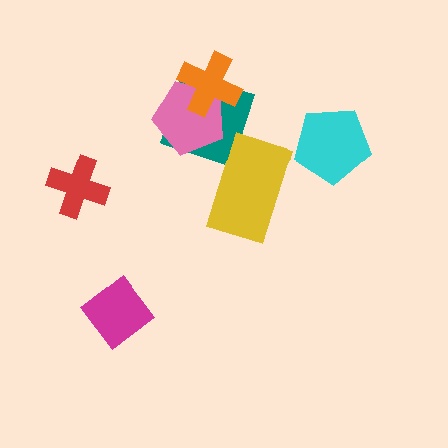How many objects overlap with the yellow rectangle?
0 objects overlap with the yellow rectangle.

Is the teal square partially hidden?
Yes, it is partially covered by another shape.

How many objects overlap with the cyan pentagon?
0 objects overlap with the cyan pentagon.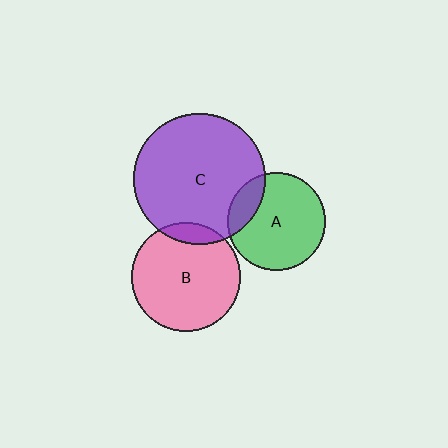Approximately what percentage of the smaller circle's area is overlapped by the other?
Approximately 10%.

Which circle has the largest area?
Circle C (purple).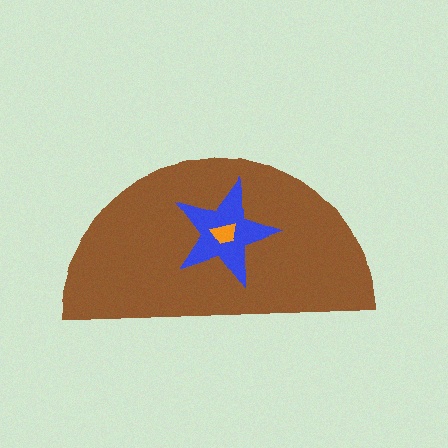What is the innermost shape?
The orange trapezoid.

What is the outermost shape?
The brown semicircle.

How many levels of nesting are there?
3.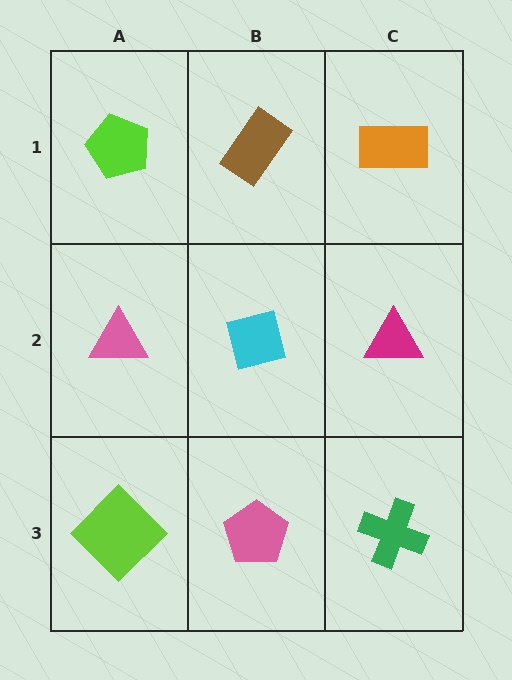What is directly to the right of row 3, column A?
A pink pentagon.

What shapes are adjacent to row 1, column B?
A cyan square (row 2, column B), a lime pentagon (row 1, column A), an orange rectangle (row 1, column C).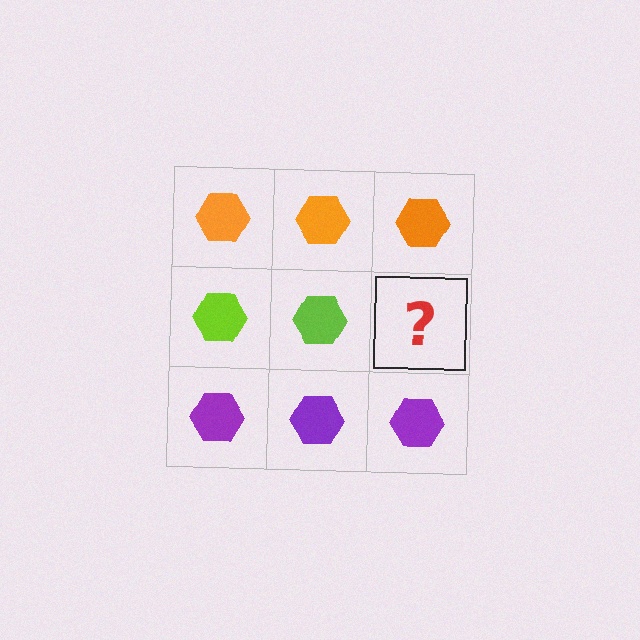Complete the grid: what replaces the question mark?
The question mark should be replaced with a lime hexagon.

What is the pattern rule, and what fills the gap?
The rule is that each row has a consistent color. The gap should be filled with a lime hexagon.